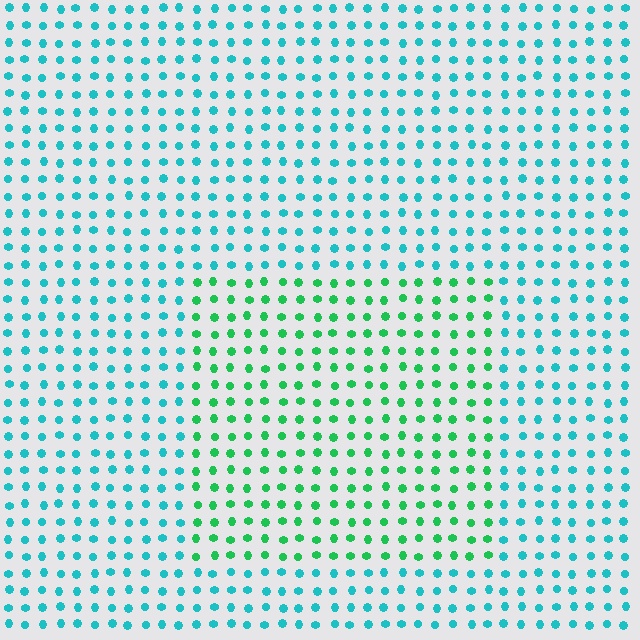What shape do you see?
I see a rectangle.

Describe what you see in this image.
The image is filled with small cyan elements in a uniform arrangement. A rectangle-shaped region is visible where the elements are tinted to a slightly different hue, forming a subtle color boundary.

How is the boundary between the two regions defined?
The boundary is defined purely by a slight shift in hue (about 42 degrees). Spacing, size, and orientation are identical on both sides.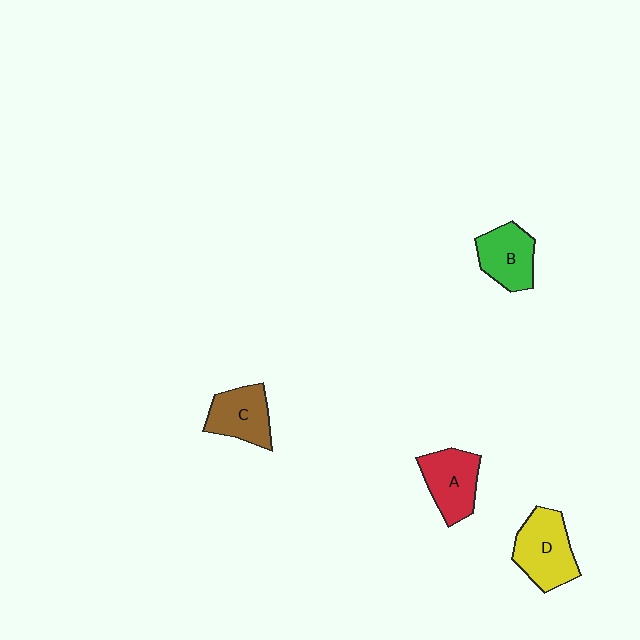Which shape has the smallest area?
Shape B (green).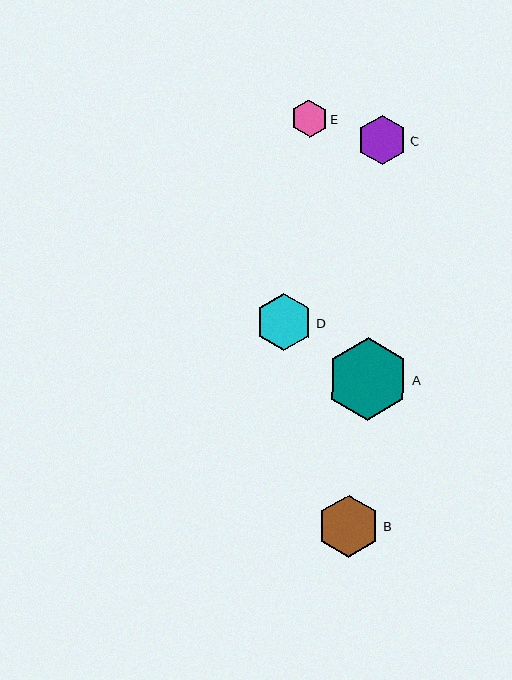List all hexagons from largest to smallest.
From largest to smallest: A, B, D, C, E.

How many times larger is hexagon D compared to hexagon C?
Hexagon D is approximately 1.1 times the size of hexagon C.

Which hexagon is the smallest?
Hexagon E is the smallest with a size of approximately 37 pixels.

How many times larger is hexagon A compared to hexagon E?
Hexagon A is approximately 2.2 times the size of hexagon E.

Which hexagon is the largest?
Hexagon A is the largest with a size of approximately 83 pixels.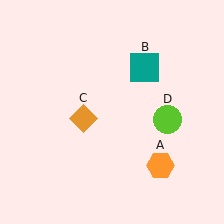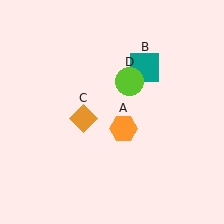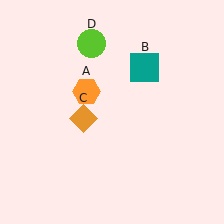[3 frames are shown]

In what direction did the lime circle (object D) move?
The lime circle (object D) moved up and to the left.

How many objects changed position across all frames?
2 objects changed position: orange hexagon (object A), lime circle (object D).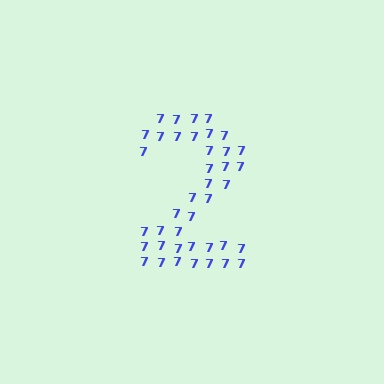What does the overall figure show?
The overall figure shows the digit 2.